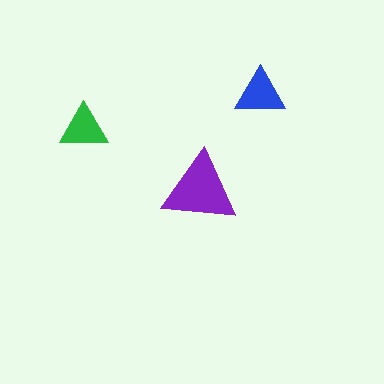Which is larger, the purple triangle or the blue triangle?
The purple one.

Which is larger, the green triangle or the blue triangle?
The blue one.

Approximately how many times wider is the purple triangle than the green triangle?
About 1.5 times wider.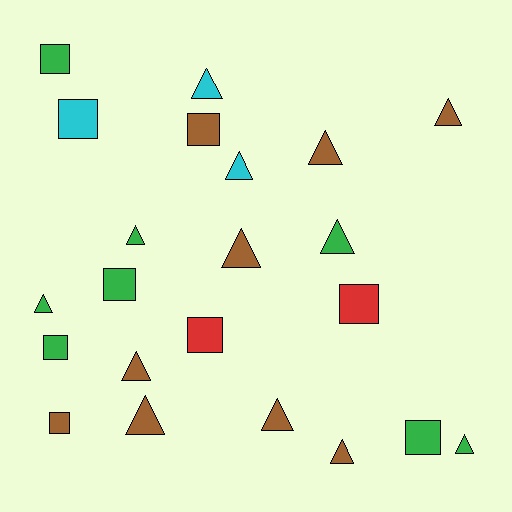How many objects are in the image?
There are 22 objects.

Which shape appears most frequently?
Triangle, with 13 objects.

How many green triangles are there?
There are 4 green triangles.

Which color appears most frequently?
Brown, with 9 objects.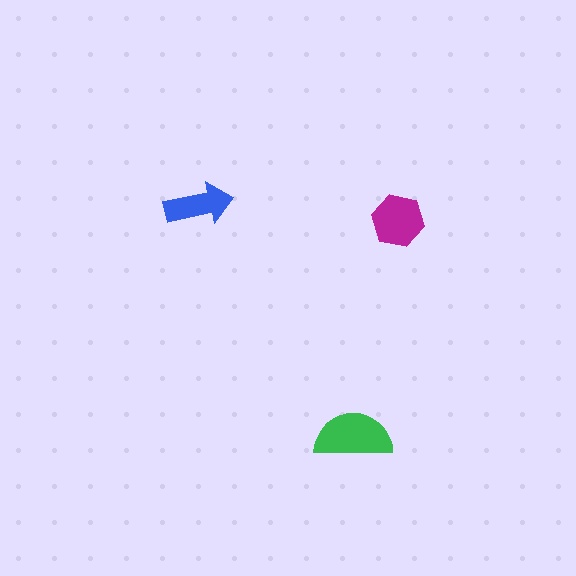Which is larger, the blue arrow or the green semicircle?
The green semicircle.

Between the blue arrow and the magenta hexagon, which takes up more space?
The magenta hexagon.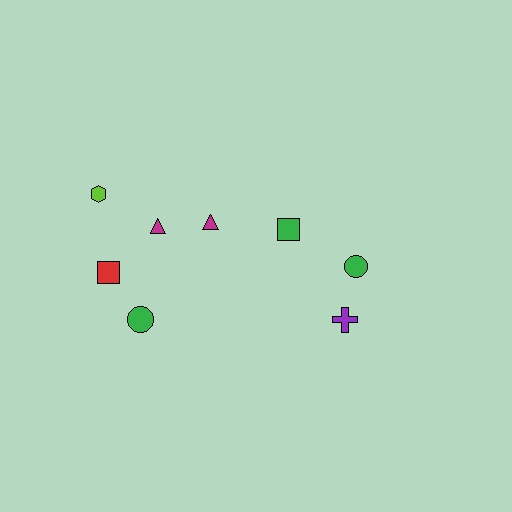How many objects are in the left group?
There are 5 objects.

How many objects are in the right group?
There are 3 objects.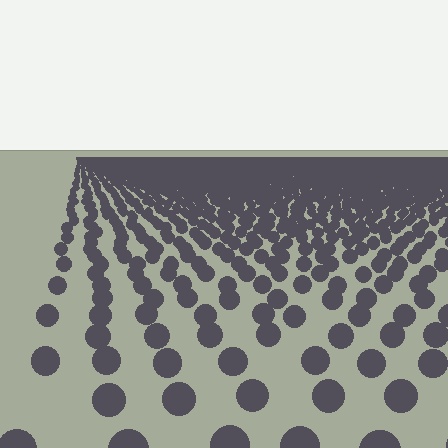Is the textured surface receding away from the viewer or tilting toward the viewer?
The surface is receding away from the viewer. Texture elements get smaller and denser toward the top.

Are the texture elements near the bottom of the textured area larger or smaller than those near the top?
Larger. Near the bottom, elements are closer to the viewer and appear at a bigger on-screen size.